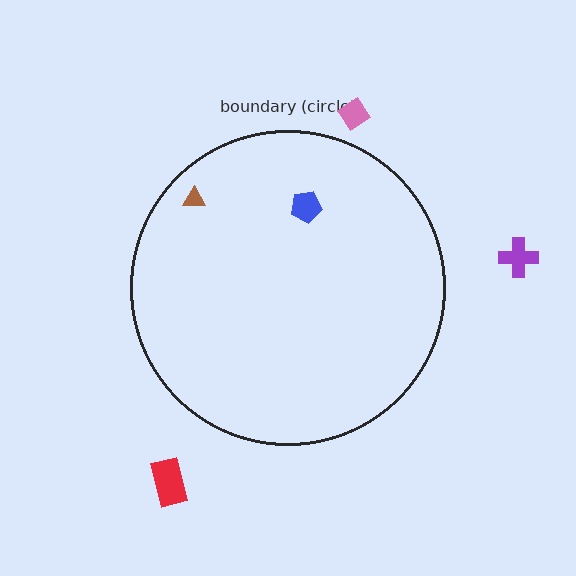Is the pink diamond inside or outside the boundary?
Outside.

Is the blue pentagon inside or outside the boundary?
Inside.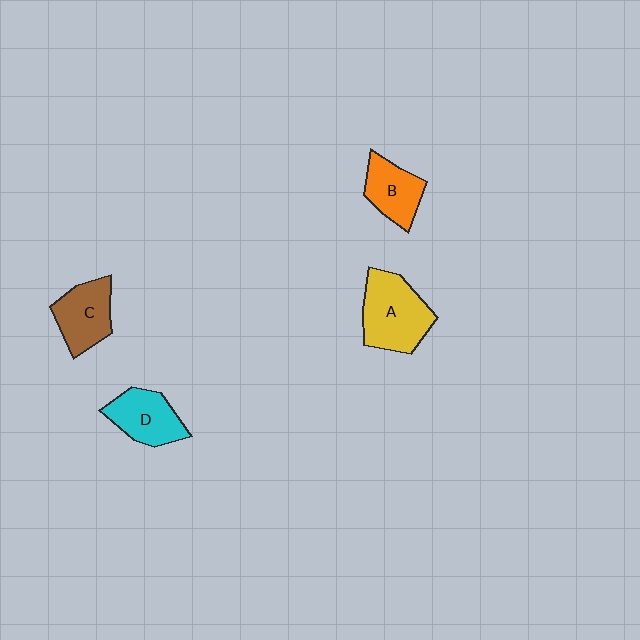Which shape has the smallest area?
Shape B (orange).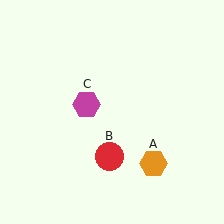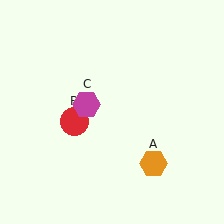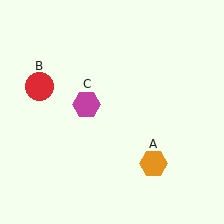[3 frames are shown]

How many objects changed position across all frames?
1 object changed position: red circle (object B).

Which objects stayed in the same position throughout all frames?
Orange hexagon (object A) and magenta hexagon (object C) remained stationary.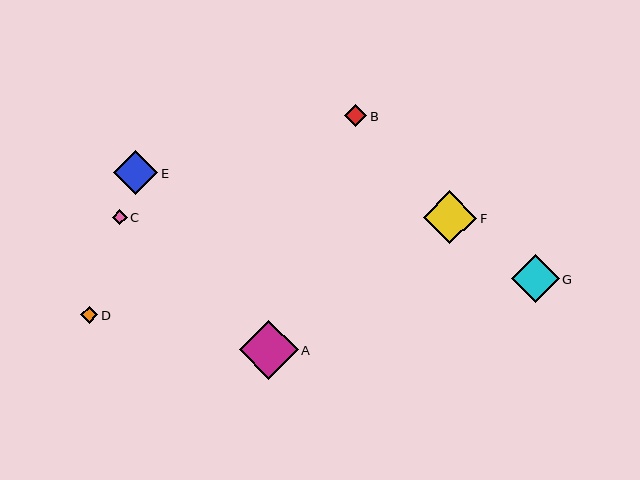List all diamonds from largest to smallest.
From largest to smallest: A, F, G, E, B, D, C.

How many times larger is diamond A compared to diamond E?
Diamond A is approximately 1.3 times the size of diamond E.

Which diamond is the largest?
Diamond A is the largest with a size of approximately 59 pixels.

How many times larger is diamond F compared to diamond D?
Diamond F is approximately 3.2 times the size of diamond D.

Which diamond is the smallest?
Diamond C is the smallest with a size of approximately 15 pixels.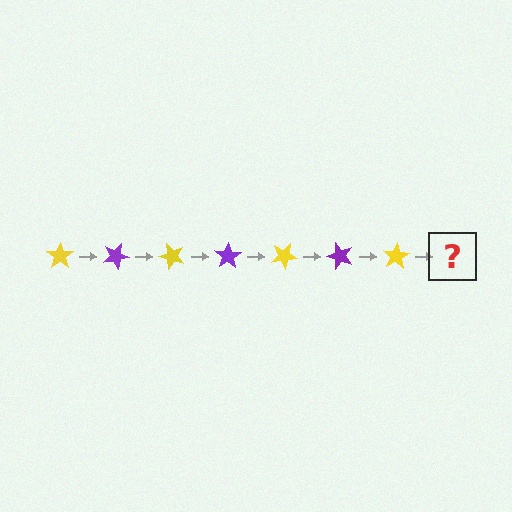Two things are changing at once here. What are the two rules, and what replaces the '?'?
The two rules are that it rotates 25 degrees each step and the color cycles through yellow and purple. The '?' should be a purple star, rotated 175 degrees from the start.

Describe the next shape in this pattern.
It should be a purple star, rotated 175 degrees from the start.